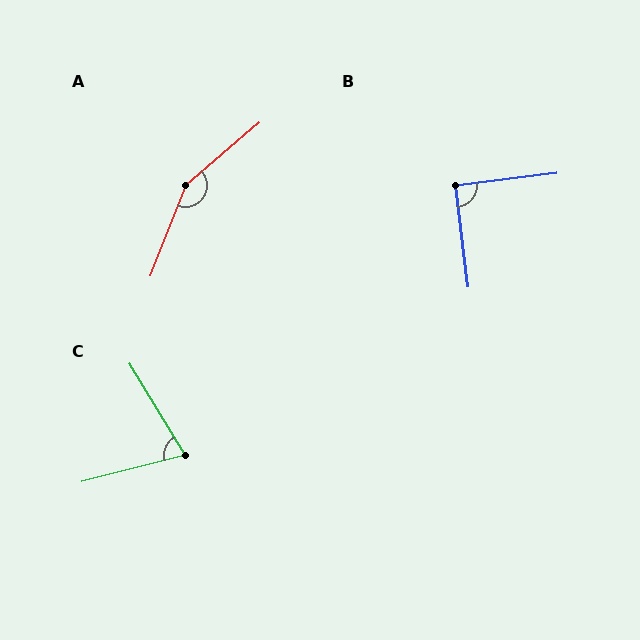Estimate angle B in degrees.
Approximately 90 degrees.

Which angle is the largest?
A, at approximately 152 degrees.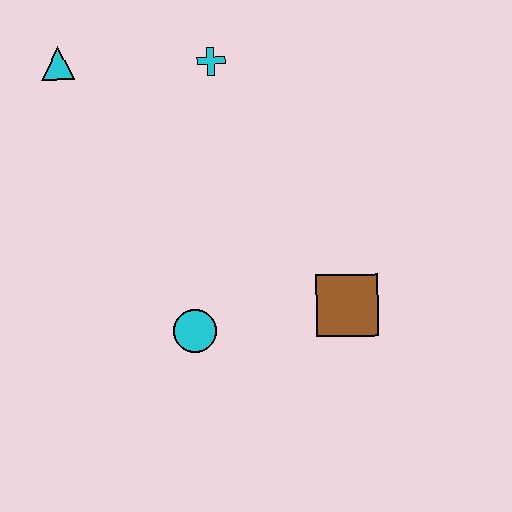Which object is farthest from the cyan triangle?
The brown square is farthest from the cyan triangle.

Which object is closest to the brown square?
The cyan circle is closest to the brown square.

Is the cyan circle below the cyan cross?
Yes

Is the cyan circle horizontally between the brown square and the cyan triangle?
Yes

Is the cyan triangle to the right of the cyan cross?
No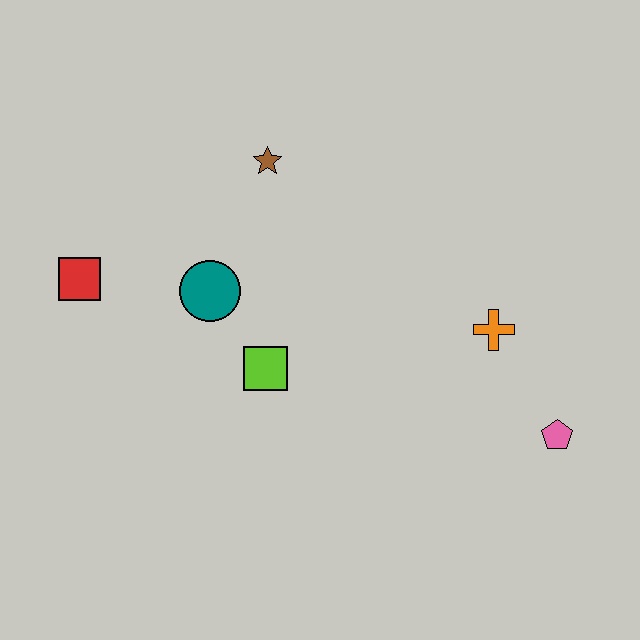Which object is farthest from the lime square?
The pink pentagon is farthest from the lime square.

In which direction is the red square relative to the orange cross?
The red square is to the left of the orange cross.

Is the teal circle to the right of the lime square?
No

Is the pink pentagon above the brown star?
No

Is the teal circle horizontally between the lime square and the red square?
Yes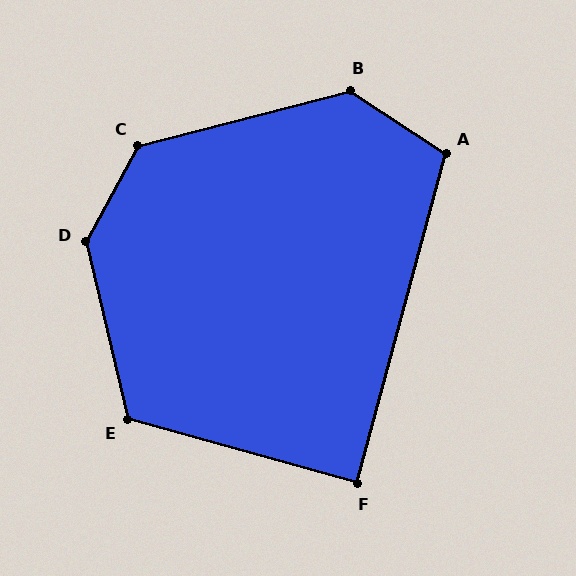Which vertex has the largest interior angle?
D, at approximately 139 degrees.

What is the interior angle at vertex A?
Approximately 109 degrees (obtuse).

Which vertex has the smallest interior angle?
F, at approximately 90 degrees.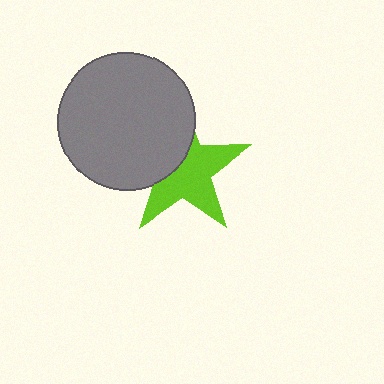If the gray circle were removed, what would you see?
You would see the complete lime star.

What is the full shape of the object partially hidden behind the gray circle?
The partially hidden object is a lime star.